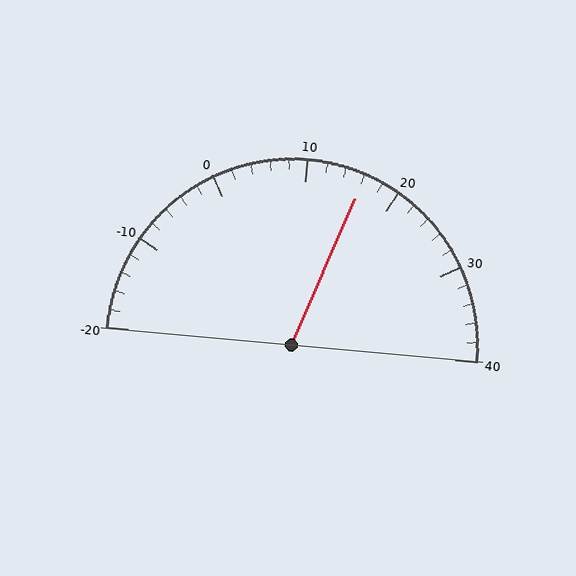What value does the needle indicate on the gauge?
The needle indicates approximately 16.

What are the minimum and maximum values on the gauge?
The gauge ranges from -20 to 40.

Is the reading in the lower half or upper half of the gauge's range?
The reading is in the upper half of the range (-20 to 40).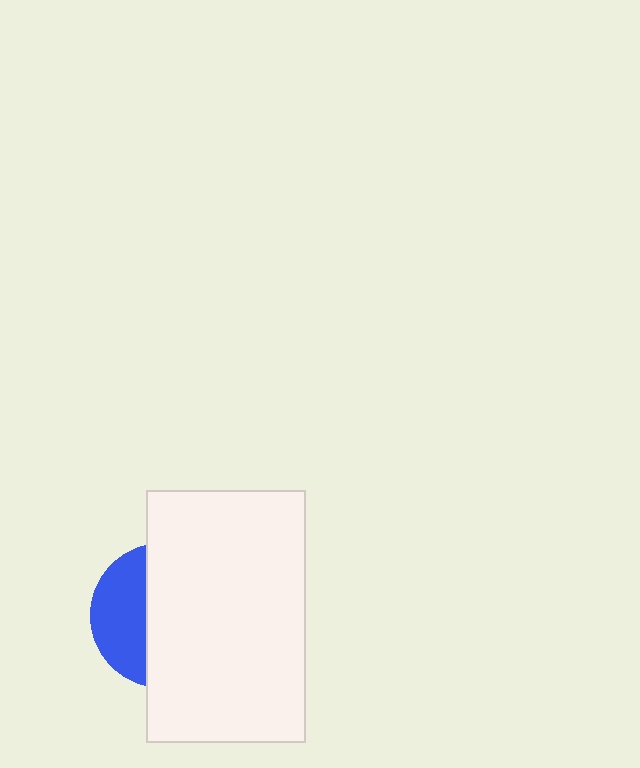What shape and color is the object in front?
The object in front is a white rectangle.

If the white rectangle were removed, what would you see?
You would see the complete blue circle.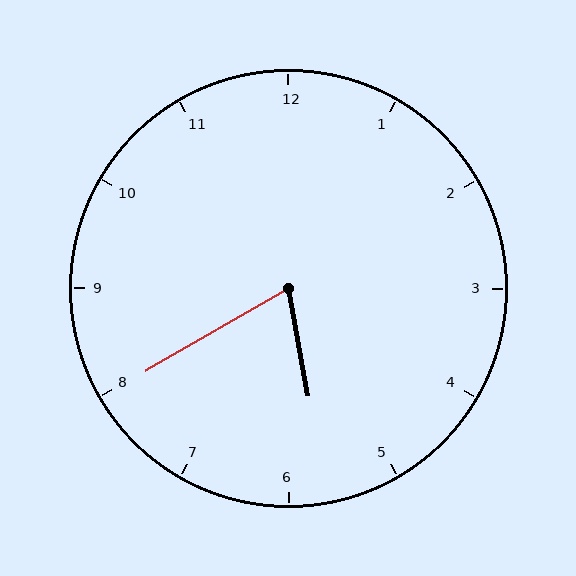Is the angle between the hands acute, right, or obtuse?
It is acute.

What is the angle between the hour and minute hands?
Approximately 70 degrees.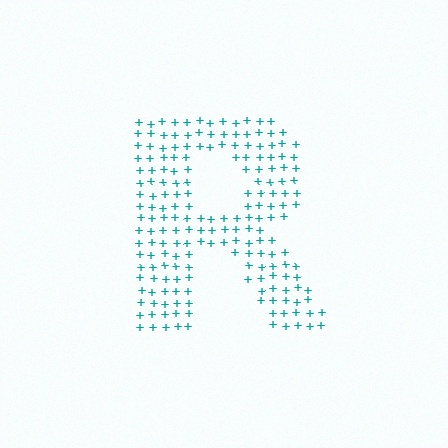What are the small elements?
The small elements are plus signs.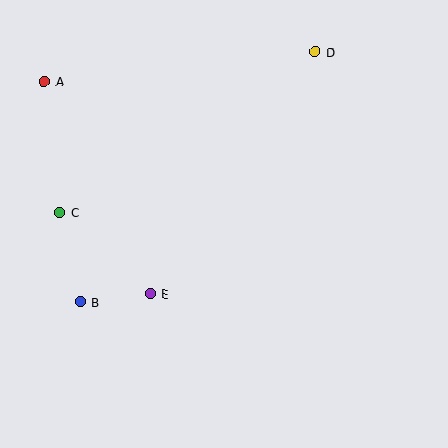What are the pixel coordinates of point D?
Point D is at (315, 52).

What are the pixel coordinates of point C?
Point C is at (60, 213).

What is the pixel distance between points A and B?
The distance between A and B is 224 pixels.